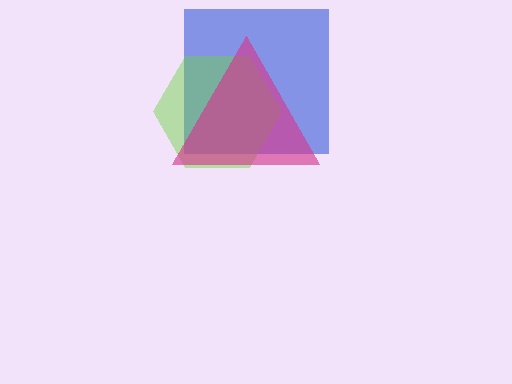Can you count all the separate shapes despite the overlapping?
Yes, there are 3 separate shapes.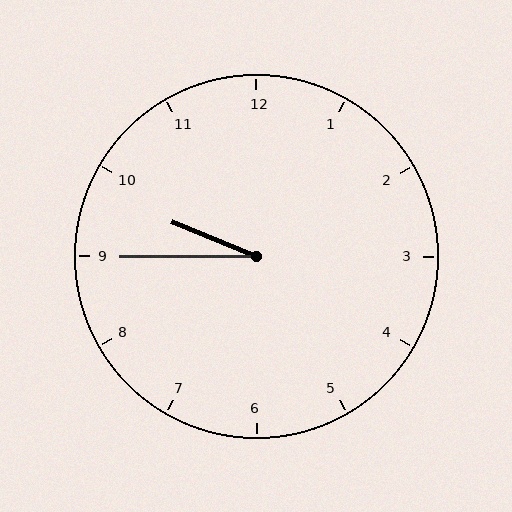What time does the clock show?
9:45.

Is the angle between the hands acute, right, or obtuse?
It is acute.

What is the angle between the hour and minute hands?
Approximately 22 degrees.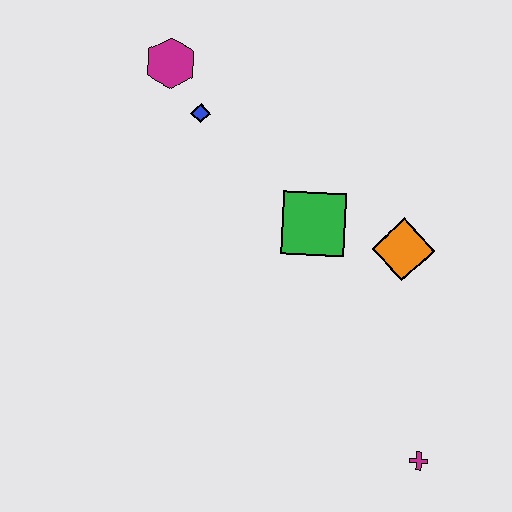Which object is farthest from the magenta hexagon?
The magenta cross is farthest from the magenta hexagon.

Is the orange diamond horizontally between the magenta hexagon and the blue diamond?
No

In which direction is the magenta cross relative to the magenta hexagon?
The magenta cross is below the magenta hexagon.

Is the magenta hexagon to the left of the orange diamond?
Yes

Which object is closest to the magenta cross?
The orange diamond is closest to the magenta cross.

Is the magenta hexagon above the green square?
Yes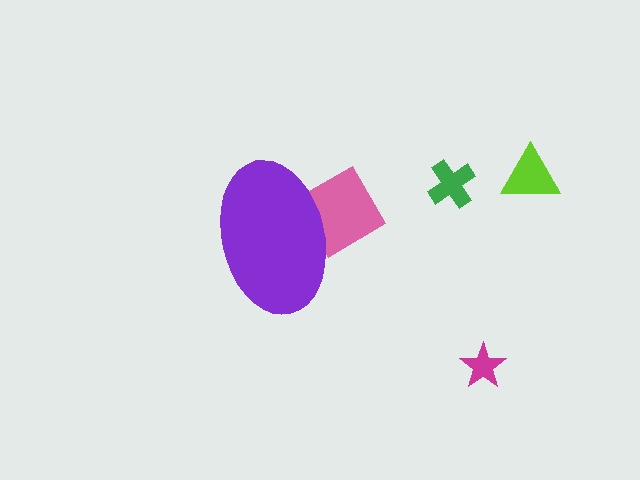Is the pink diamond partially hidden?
Yes, the pink diamond is partially hidden behind the purple ellipse.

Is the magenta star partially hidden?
No, the magenta star is fully visible.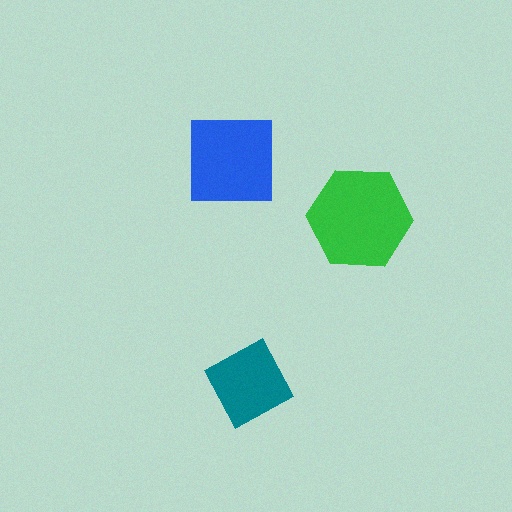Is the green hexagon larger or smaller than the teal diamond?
Larger.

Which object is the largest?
The green hexagon.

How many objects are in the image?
There are 3 objects in the image.